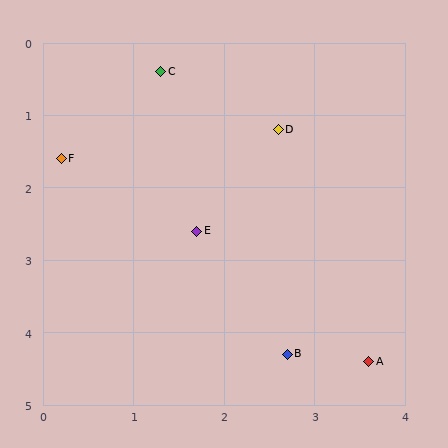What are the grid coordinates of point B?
Point B is at approximately (2.7, 4.3).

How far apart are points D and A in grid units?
Points D and A are about 3.4 grid units apart.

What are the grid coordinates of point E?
Point E is at approximately (1.7, 2.6).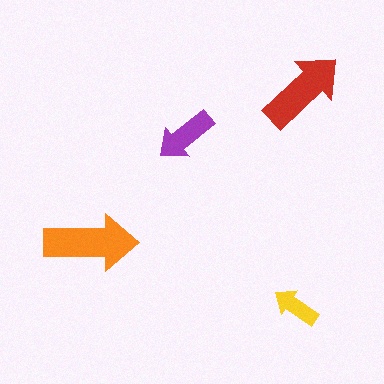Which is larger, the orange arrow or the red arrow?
The orange one.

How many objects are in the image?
There are 4 objects in the image.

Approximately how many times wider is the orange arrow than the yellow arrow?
About 2 times wider.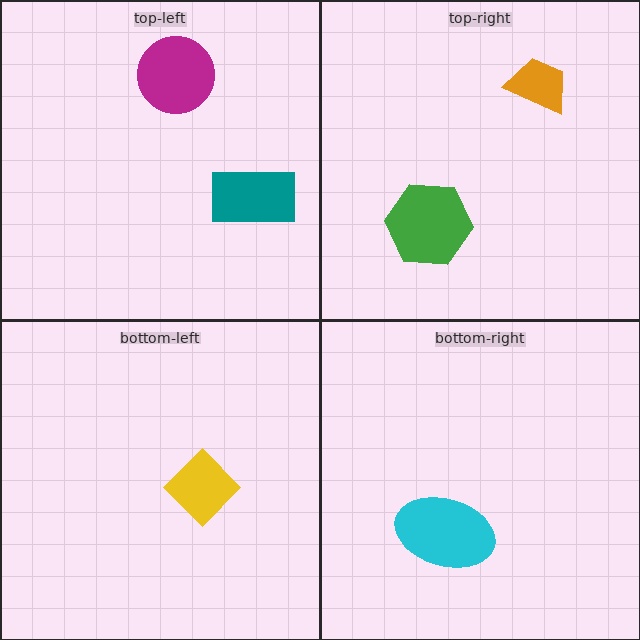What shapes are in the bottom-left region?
The yellow diamond.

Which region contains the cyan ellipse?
The bottom-right region.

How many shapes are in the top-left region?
2.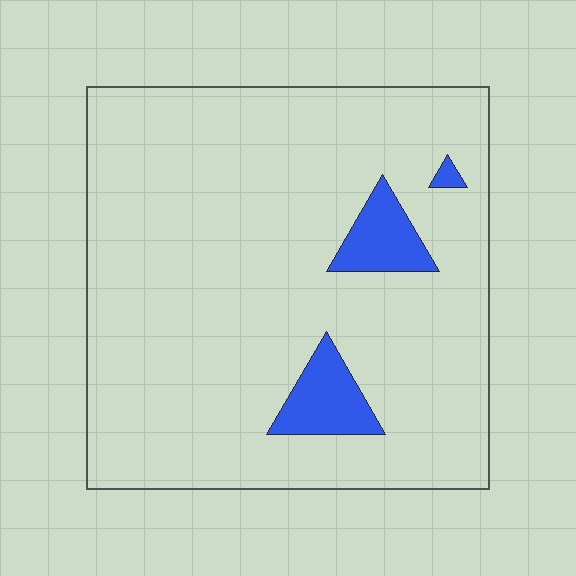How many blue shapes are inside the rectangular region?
3.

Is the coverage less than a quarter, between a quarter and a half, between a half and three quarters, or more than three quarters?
Less than a quarter.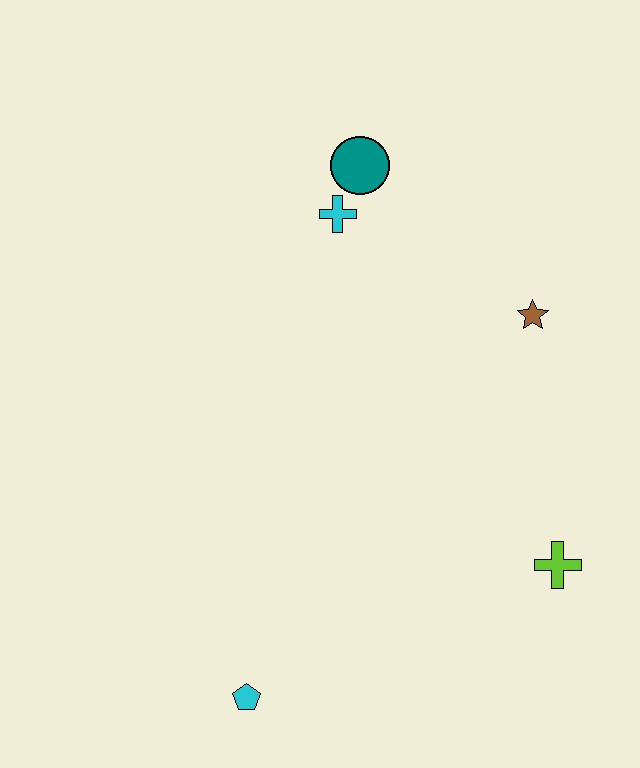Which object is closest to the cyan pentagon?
The lime cross is closest to the cyan pentagon.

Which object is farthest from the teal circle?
The cyan pentagon is farthest from the teal circle.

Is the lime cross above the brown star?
No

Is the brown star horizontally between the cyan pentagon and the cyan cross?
No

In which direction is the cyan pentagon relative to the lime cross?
The cyan pentagon is to the left of the lime cross.